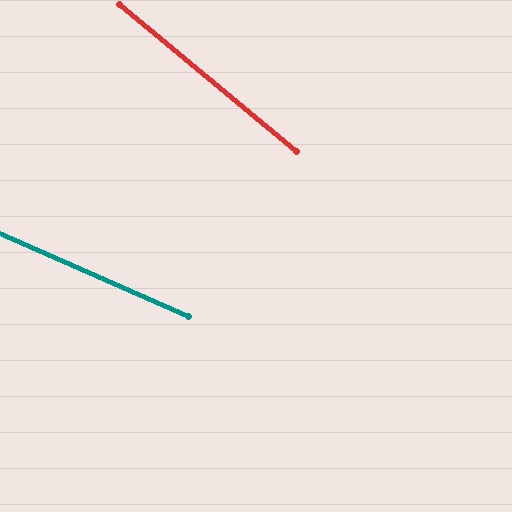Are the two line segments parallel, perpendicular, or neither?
Neither parallel nor perpendicular — they differ by about 16°.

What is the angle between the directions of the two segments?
Approximately 16 degrees.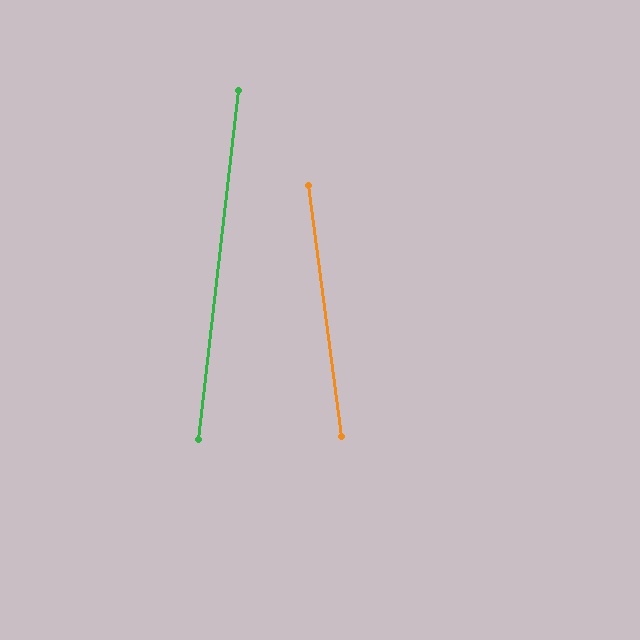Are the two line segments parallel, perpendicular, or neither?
Neither parallel nor perpendicular — they differ by about 14°.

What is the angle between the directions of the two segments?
Approximately 14 degrees.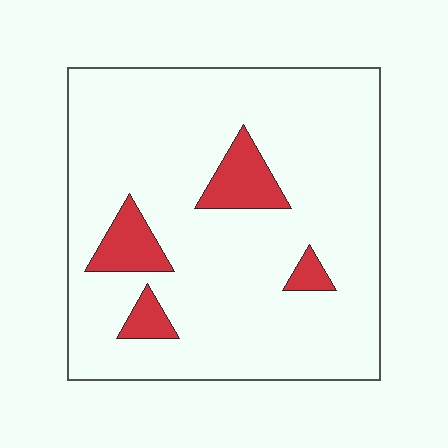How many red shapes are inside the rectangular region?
4.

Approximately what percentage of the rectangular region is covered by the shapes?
Approximately 10%.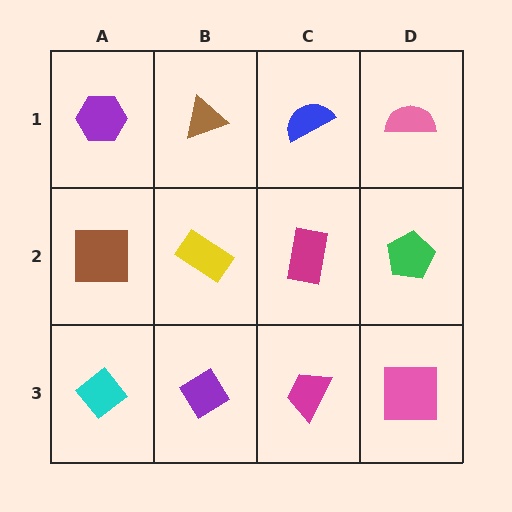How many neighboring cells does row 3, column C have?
3.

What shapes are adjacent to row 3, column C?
A magenta rectangle (row 2, column C), a purple diamond (row 3, column B), a pink square (row 3, column D).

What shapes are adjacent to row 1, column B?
A yellow rectangle (row 2, column B), a purple hexagon (row 1, column A), a blue semicircle (row 1, column C).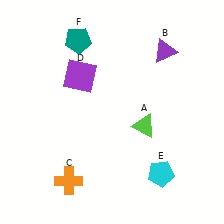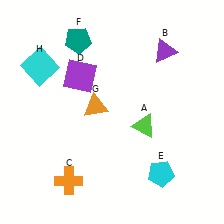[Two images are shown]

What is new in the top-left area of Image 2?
An orange triangle (G) was added in the top-left area of Image 2.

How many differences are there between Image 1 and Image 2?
There are 2 differences between the two images.